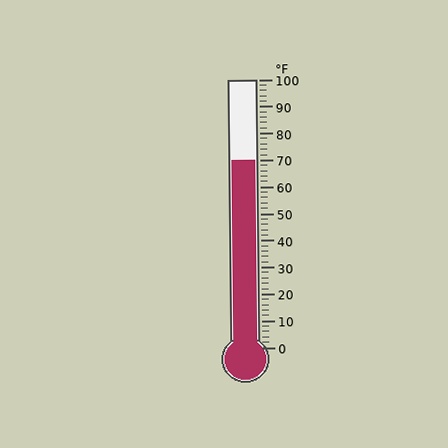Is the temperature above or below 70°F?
The temperature is at 70°F.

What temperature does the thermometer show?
The thermometer shows approximately 70°F.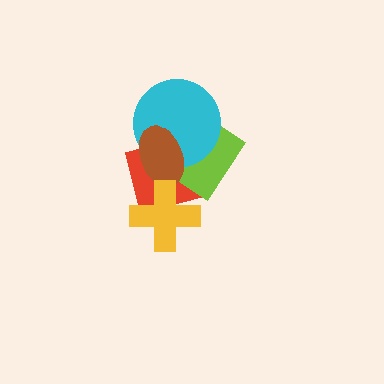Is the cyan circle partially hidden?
Yes, it is partially covered by another shape.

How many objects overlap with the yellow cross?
2 objects overlap with the yellow cross.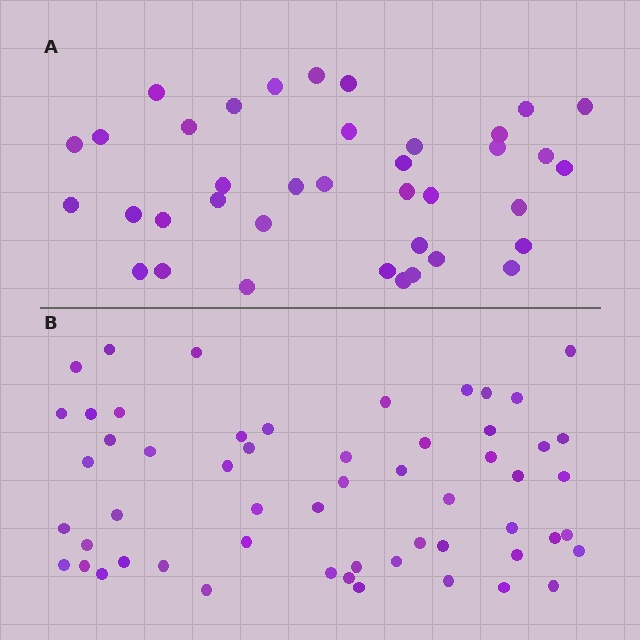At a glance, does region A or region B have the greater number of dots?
Region B (the bottom region) has more dots.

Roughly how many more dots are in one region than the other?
Region B has approximately 20 more dots than region A.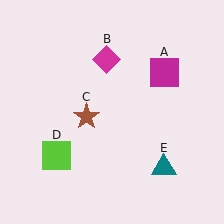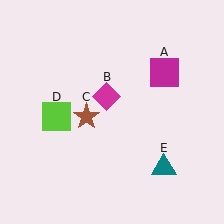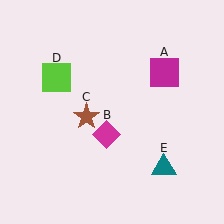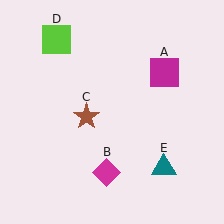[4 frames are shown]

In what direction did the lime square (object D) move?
The lime square (object D) moved up.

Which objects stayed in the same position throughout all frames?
Magenta square (object A) and brown star (object C) and teal triangle (object E) remained stationary.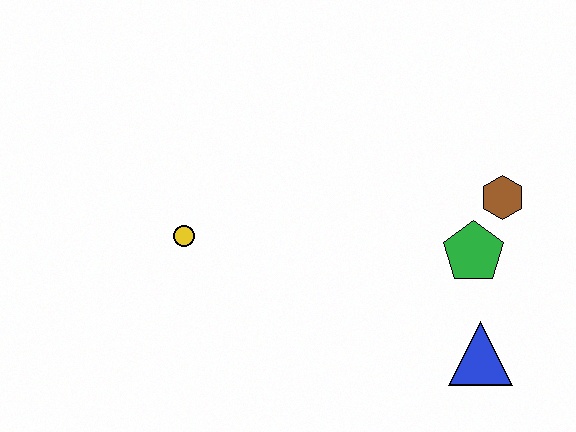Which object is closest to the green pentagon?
The brown hexagon is closest to the green pentagon.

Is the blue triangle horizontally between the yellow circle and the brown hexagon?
Yes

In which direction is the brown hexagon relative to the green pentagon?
The brown hexagon is above the green pentagon.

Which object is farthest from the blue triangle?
The yellow circle is farthest from the blue triangle.